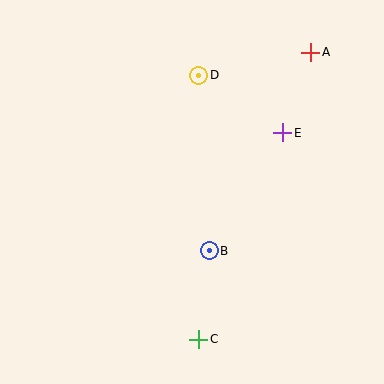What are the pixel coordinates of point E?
Point E is at (283, 133).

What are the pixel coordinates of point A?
Point A is at (311, 52).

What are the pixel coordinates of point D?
Point D is at (199, 75).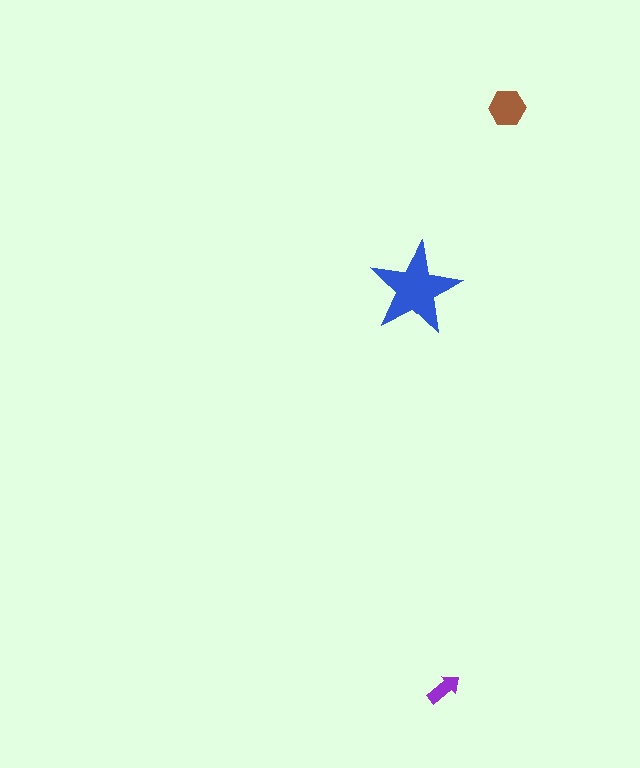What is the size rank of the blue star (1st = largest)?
1st.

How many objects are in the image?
There are 3 objects in the image.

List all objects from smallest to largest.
The purple arrow, the brown hexagon, the blue star.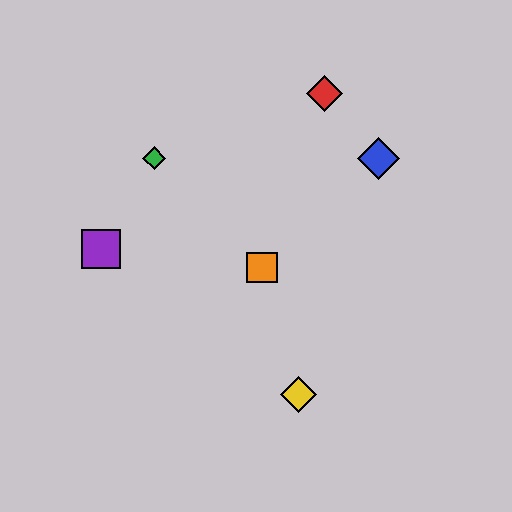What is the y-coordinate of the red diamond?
The red diamond is at y≈94.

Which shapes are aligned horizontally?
The blue diamond, the green diamond are aligned horizontally.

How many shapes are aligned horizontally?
2 shapes (the blue diamond, the green diamond) are aligned horizontally.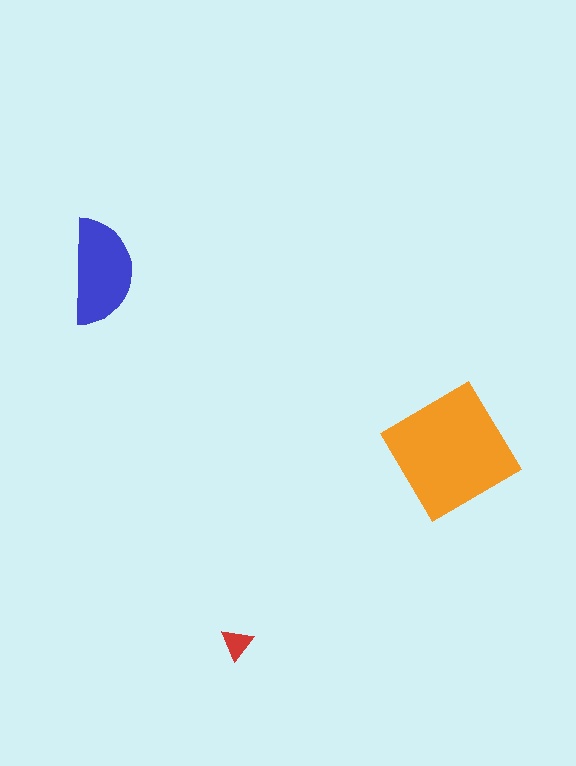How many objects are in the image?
There are 3 objects in the image.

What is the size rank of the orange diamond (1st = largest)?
1st.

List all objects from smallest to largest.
The red triangle, the blue semicircle, the orange diamond.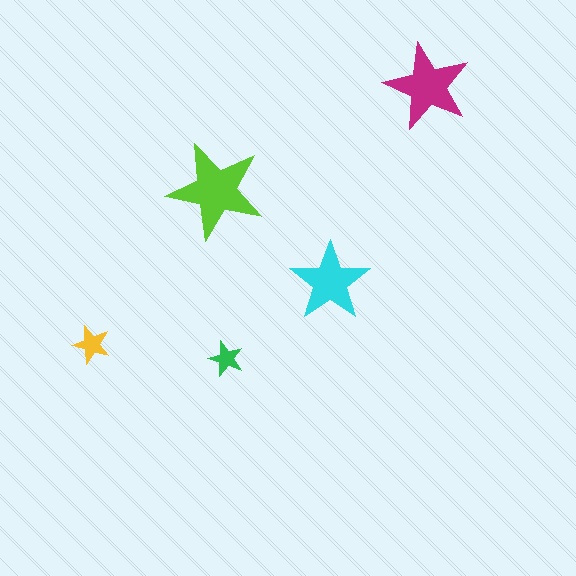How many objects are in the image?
There are 5 objects in the image.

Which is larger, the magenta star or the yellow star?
The magenta one.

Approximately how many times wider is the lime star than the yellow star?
About 2.5 times wider.